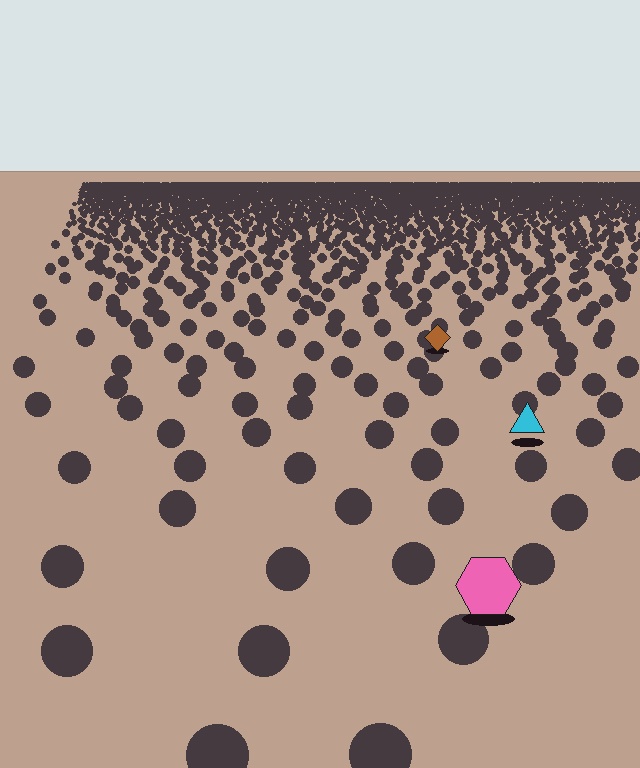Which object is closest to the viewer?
The pink hexagon is closest. The texture marks near it are larger and more spread out.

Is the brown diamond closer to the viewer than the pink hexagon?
No. The pink hexagon is closer — you can tell from the texture gradient: the ground texture is coarser near it.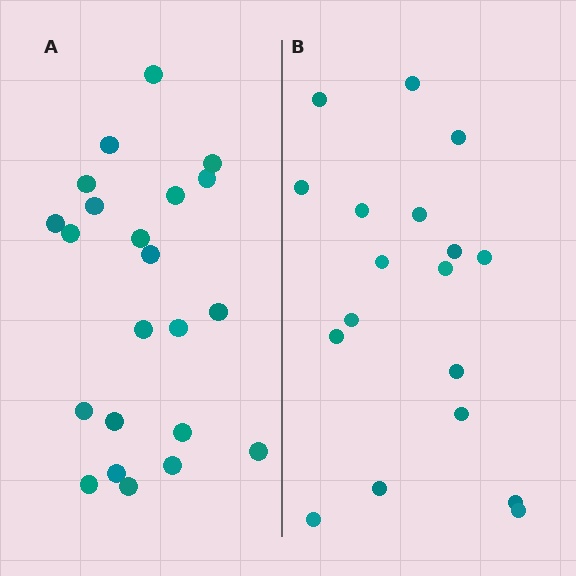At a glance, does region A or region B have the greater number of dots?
Region A (the left region) has more dots.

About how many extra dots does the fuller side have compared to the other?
Region A has about 4 more dots than region B.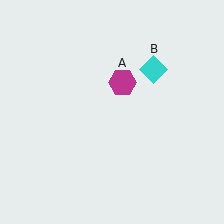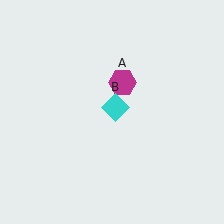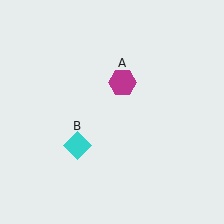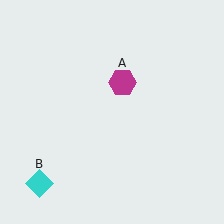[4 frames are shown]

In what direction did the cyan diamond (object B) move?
The cyan diamond (object B) moved down and to the left.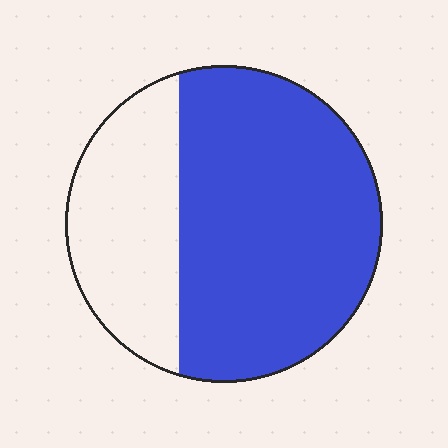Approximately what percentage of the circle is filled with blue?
Approximately 70%.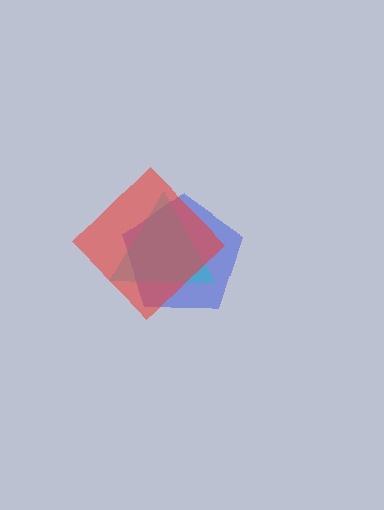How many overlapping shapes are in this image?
There are 3 overlapping shapes in the image.